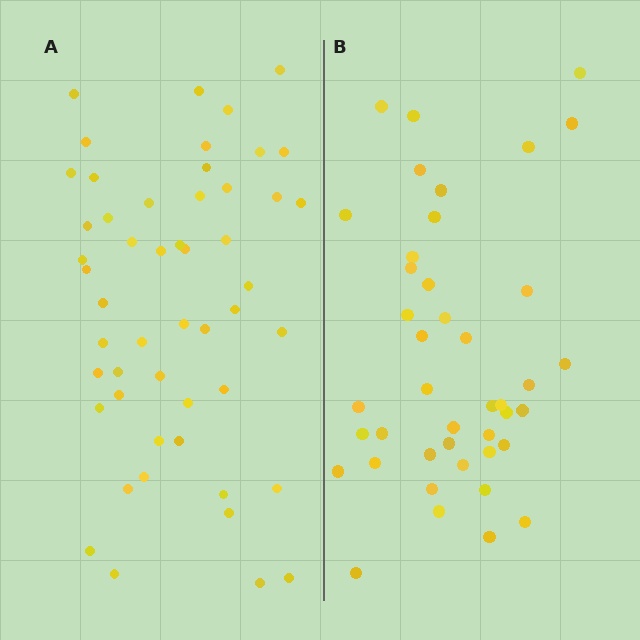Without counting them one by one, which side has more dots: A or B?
Region A (the left region) has more dots.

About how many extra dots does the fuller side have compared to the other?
Region A has roughly 8 or so more dots than region B.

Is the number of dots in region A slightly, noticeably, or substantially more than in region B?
Region A has only slightly more — the two regions are fairly close. The ratio is roughly 1.2 to 1.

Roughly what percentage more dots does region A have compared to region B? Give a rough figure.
About 20% more.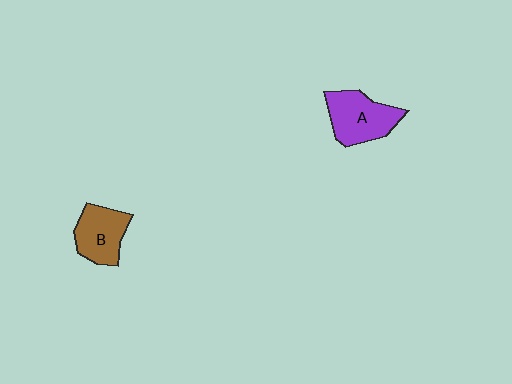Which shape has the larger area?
Shape A (purple).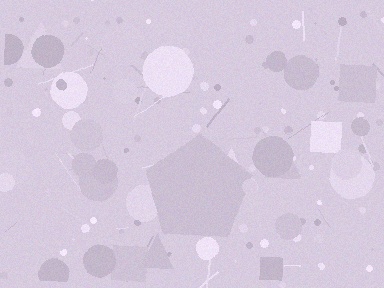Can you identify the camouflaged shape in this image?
The camouflaged shape is a pentagon.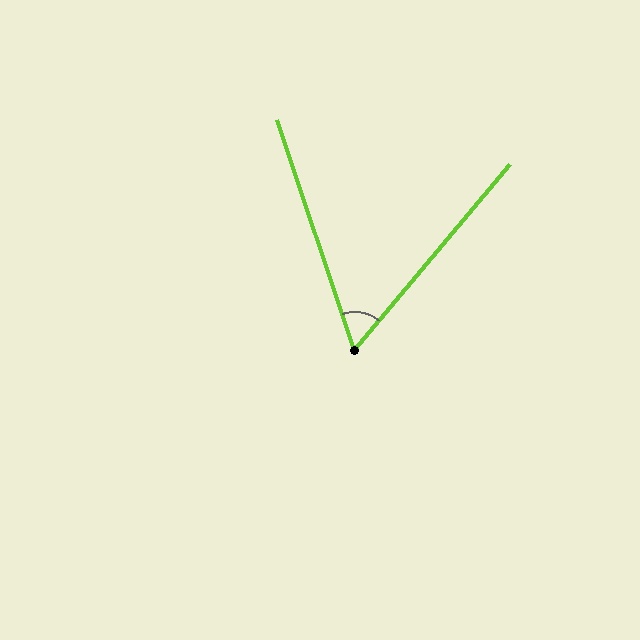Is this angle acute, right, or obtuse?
It is acute.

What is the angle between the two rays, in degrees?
Approximately 58 degrees.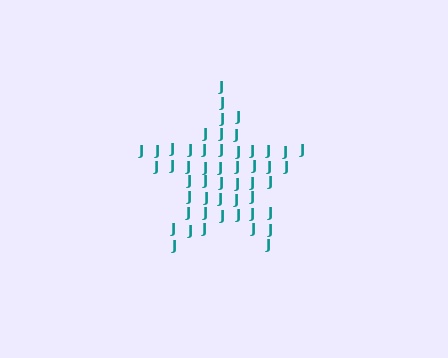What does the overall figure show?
The overall figure shows a star.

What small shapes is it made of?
It is made of small letter J's.